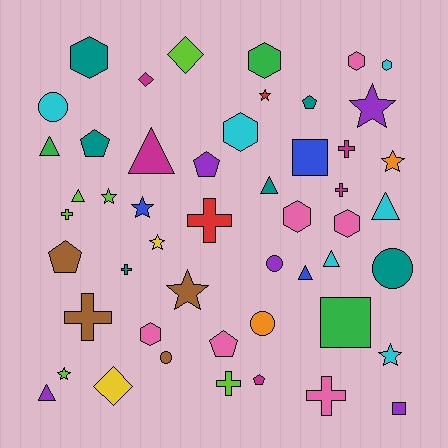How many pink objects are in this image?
There are 6 pink objects.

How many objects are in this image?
There are 50 objects.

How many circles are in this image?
There are 5 circles.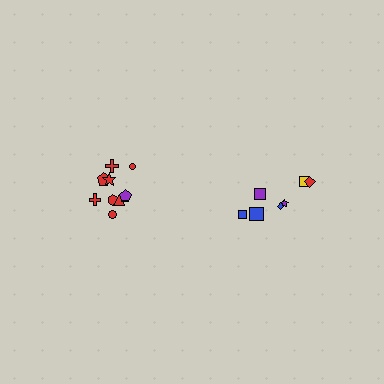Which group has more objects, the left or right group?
The left group.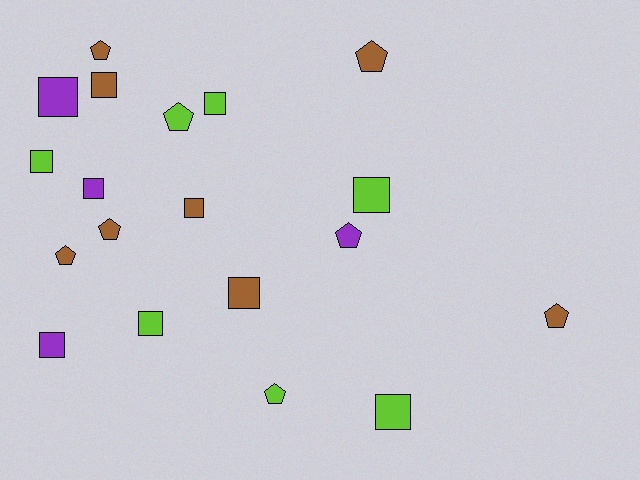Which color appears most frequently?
Brown, with 8 objects.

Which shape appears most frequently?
Square, with 11 objects.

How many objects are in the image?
There are 19 objects.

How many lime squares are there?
There are 5 lime squares.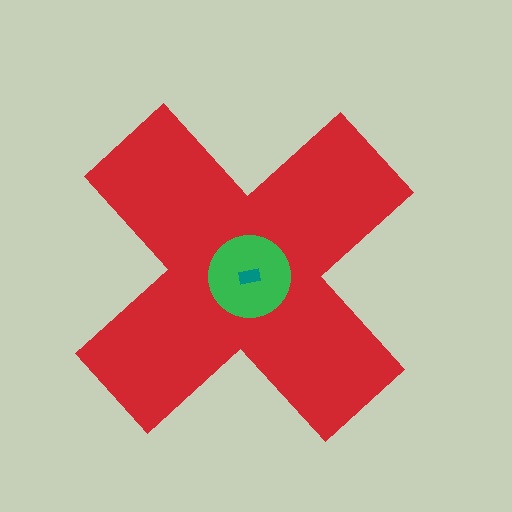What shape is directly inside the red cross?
The green circle.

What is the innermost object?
The teal rectangle.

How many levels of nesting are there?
3.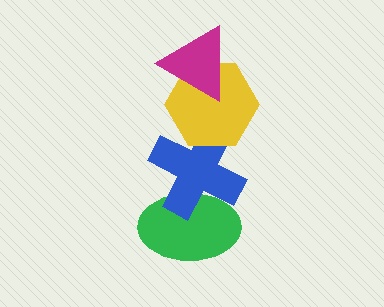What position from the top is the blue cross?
The blue cross is 3rd from the top.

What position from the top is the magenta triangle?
The magenta triangle is 1st from the top.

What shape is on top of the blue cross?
The yellow hexagon is on top of the blue cross.